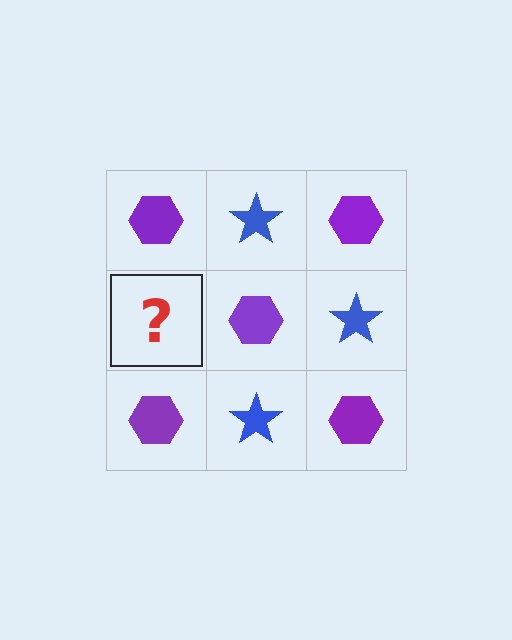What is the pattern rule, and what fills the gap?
The rule is that it alternates purple hexagon and blue star in a checkerboard pattern. The gap should be filled with a blue star.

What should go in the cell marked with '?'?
The missing cell should contain a blue star.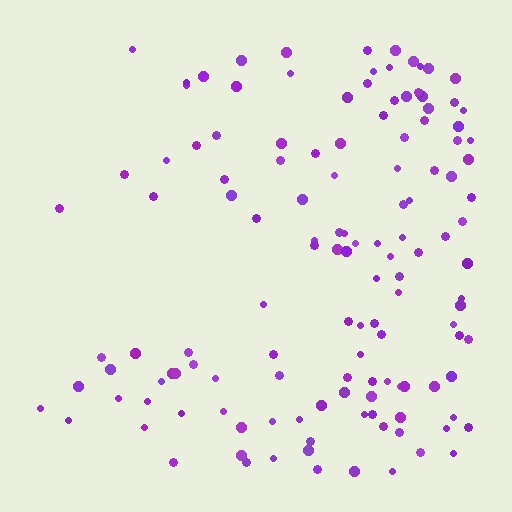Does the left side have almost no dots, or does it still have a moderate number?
Still a moderate number, just noticeably fewer than the right.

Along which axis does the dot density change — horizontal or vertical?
Horizontal.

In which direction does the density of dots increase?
From left to right, with the right side densest.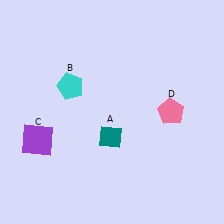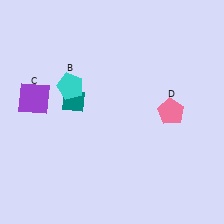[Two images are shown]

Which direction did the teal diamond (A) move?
The teal diamond (A) moved left.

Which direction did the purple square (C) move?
The purple square (C) moved up.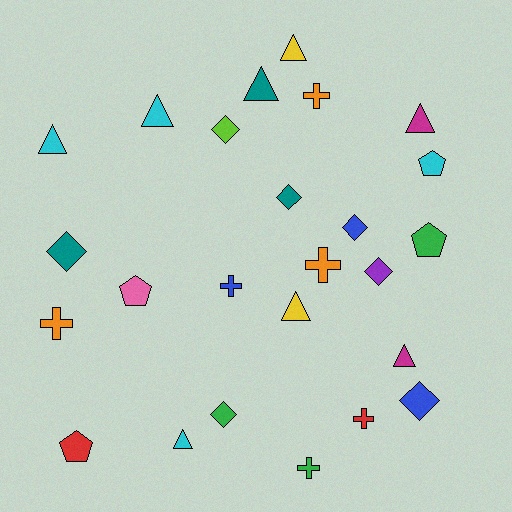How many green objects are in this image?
There are 3 green objects.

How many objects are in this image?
There are 25 objects.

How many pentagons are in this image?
There are 4 pentagons.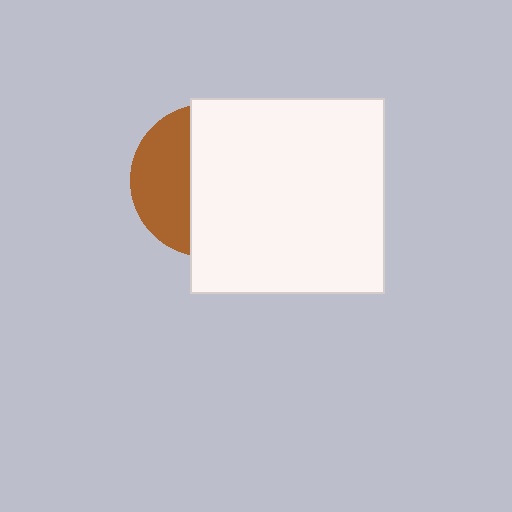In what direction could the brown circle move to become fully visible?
The brown circle could move left. That would shift it out from behind the white square entirely.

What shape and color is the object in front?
The object in front is a white square.